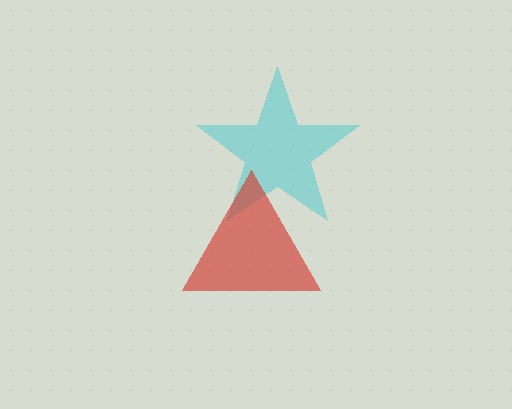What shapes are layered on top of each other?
The layered shapes are: a cyan star, a red triangle.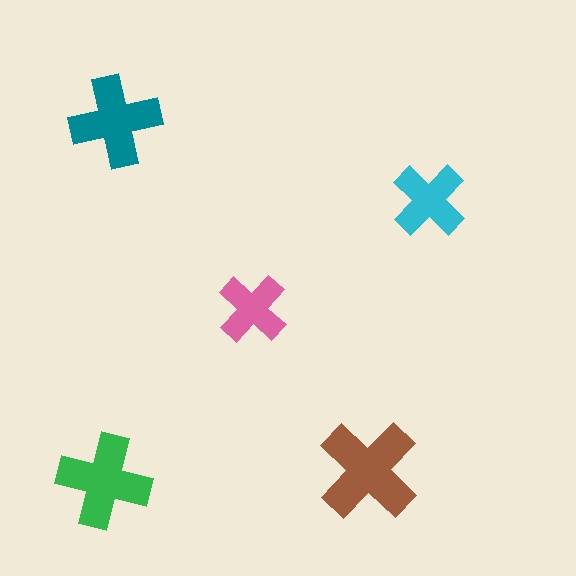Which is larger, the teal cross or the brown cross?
The brown one.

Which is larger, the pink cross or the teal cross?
The teal one.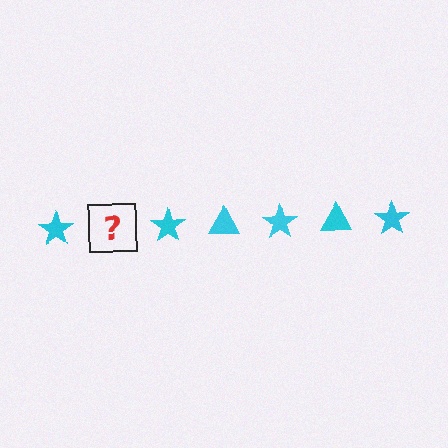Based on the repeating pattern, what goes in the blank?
The blank should be a cyan triangle.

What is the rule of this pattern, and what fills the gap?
The rule is that the pattern cycles through star, triangle shapes in cyan. The gap should be filled with a cyan triangle.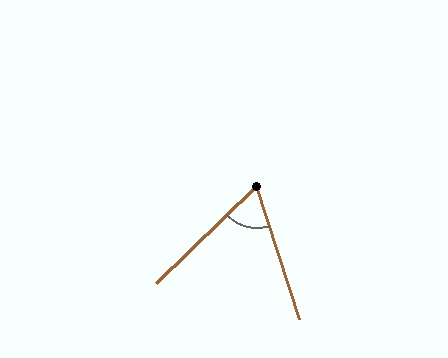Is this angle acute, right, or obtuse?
It is acute.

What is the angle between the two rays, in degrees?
Approximately 64 degrees.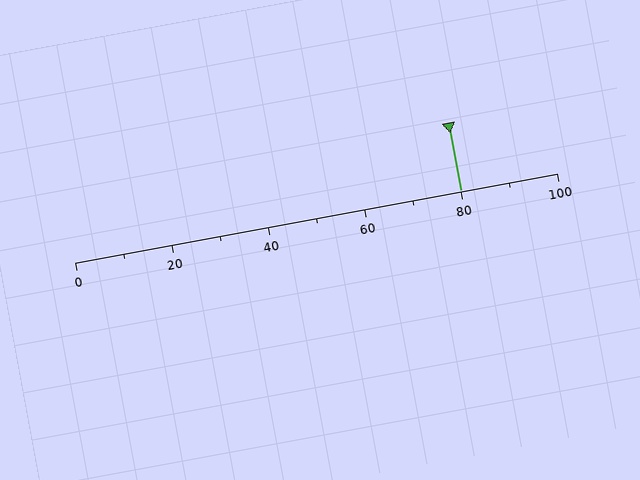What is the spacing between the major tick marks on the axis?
The major ticks are spaced 20 apart.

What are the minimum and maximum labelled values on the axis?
The axis runs from 0 to 100.